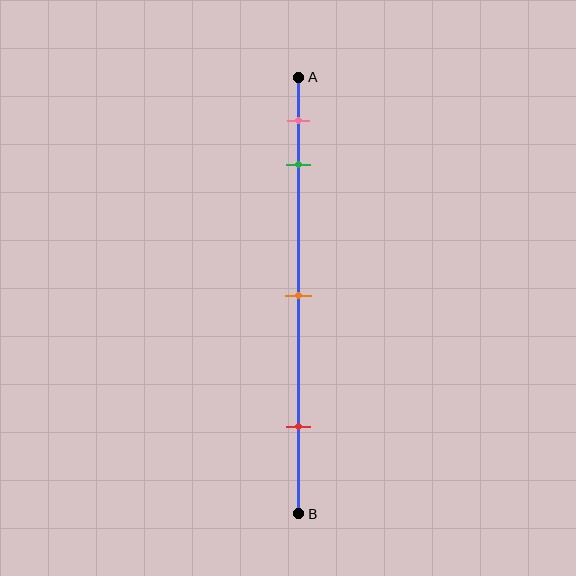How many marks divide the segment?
There are 4 marks dividing the segment.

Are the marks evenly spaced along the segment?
No, the marks are not evenly spaced.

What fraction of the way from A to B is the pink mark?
The pink mark is approximately 10% (0.1) of the way from A to B.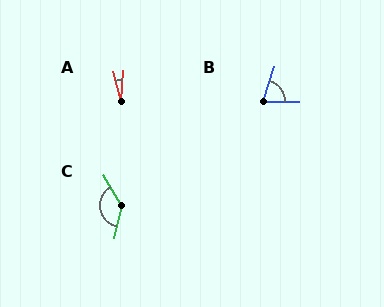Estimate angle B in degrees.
Approximately 72 degrees.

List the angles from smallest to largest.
A (18°), B (72°), C (137°).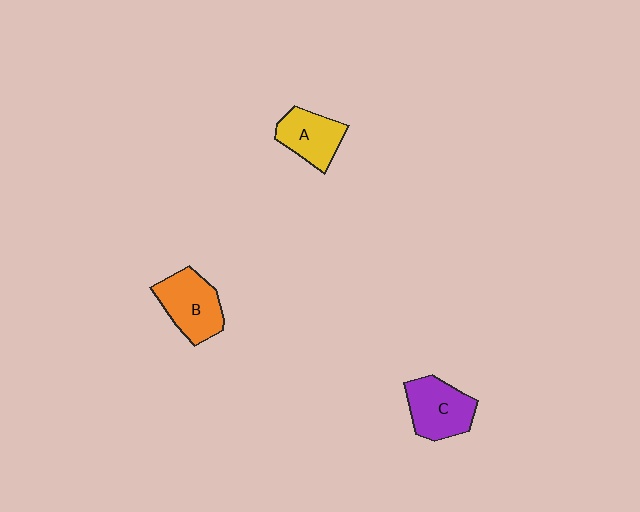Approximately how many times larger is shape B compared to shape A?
Approximately 1.2 times.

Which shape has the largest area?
Shape B (orange).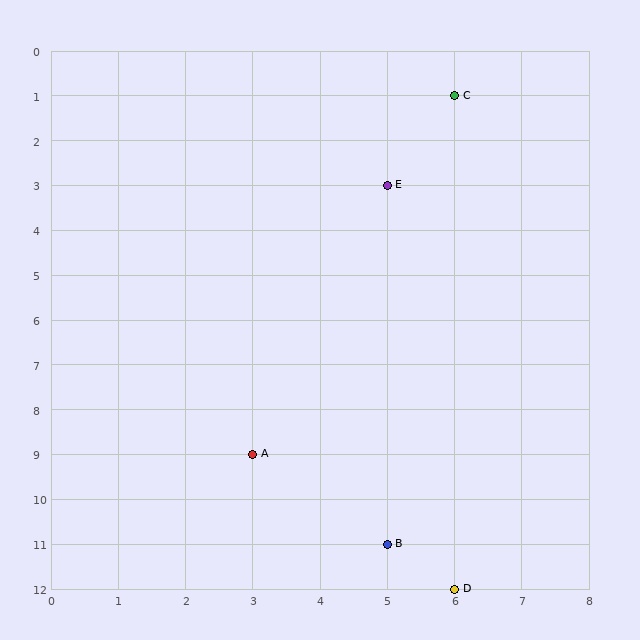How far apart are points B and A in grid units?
Points B and A are 2 columns and 2 rows apart (about 2.8 grid units diagonally).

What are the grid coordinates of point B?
Point B is at grid coordinates (5, 11).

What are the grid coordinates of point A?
Point A is at grid coordinates (3, 9).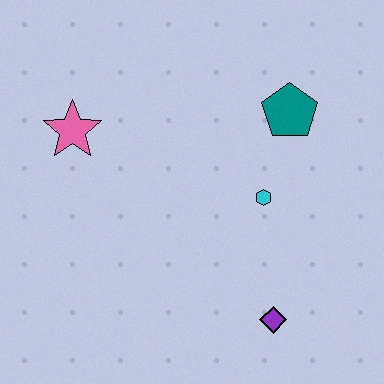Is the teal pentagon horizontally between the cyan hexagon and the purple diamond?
No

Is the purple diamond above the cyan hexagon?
No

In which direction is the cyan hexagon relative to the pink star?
The cyan hexagon is to the right of the pink star.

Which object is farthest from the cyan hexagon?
The pink star is farthest from the cyan hexagon.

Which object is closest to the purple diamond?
The cyan hexagon is closest to the purple diamond.